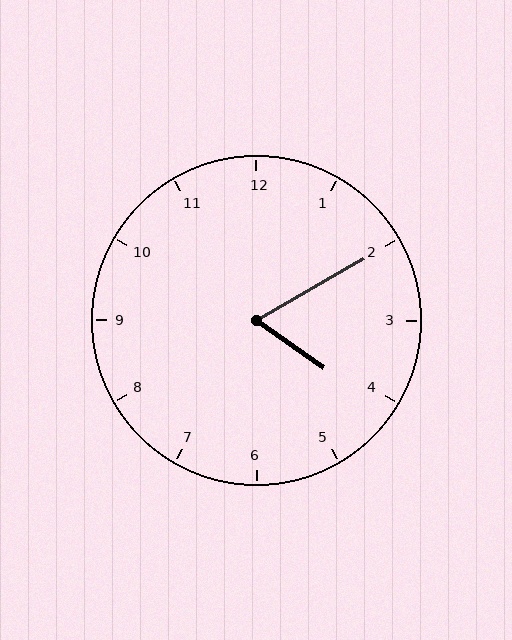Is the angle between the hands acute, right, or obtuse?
It is acute.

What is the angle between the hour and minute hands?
Approximately 65 degrees.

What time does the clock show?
4:10.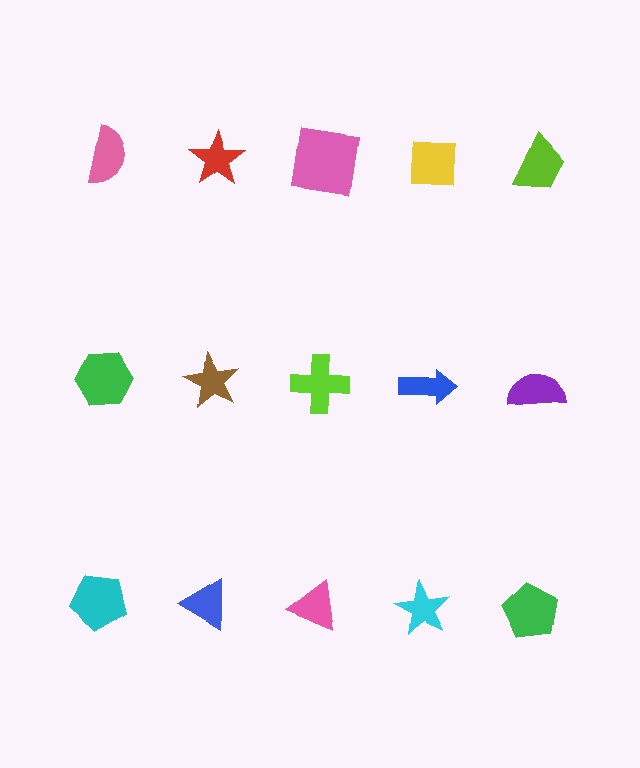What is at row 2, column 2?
A brown star.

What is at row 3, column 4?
A cyan star.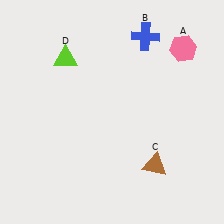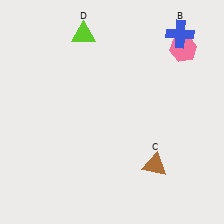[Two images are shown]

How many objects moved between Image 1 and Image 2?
2 objects moved between the two images.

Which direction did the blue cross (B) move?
The blue cross (B) moved right.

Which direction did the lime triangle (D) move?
The lime triangle (D) moved up.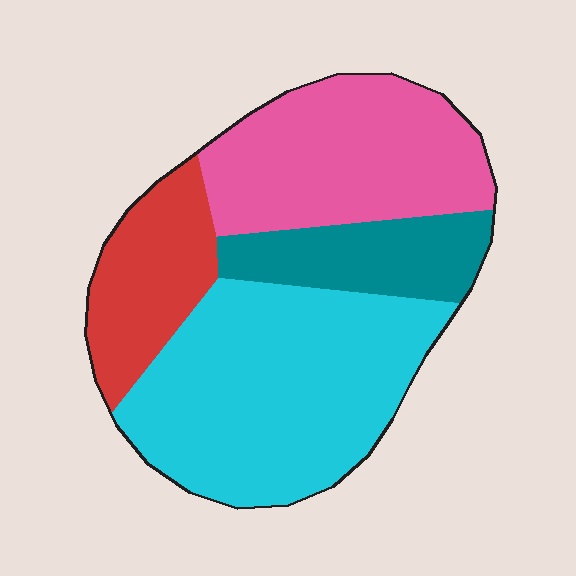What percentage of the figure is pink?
Pink takes up about one quarter (1/4) of the figure.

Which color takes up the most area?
Cyan, at roughly 40%.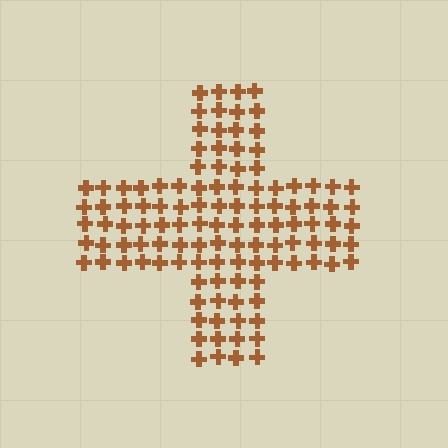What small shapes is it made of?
It is made of small crosses.